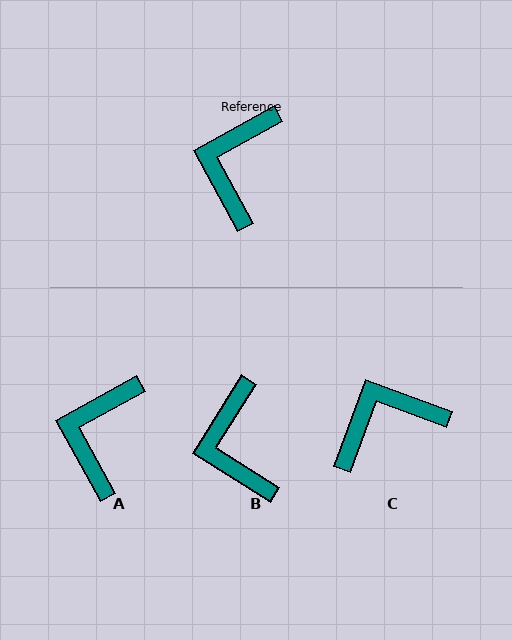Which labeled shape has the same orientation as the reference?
A.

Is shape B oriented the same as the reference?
No, it is off by about 29 degrees.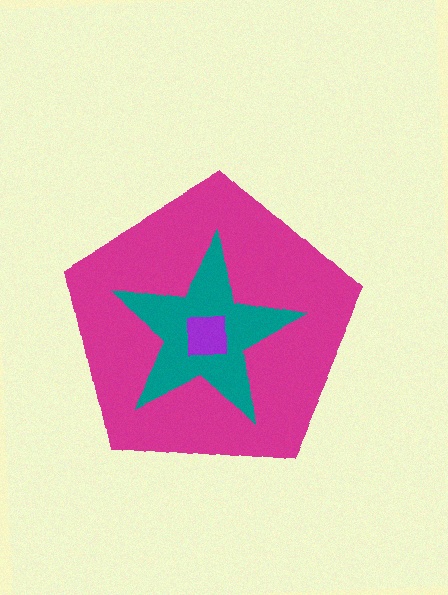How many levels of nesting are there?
3.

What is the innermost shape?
The purple square.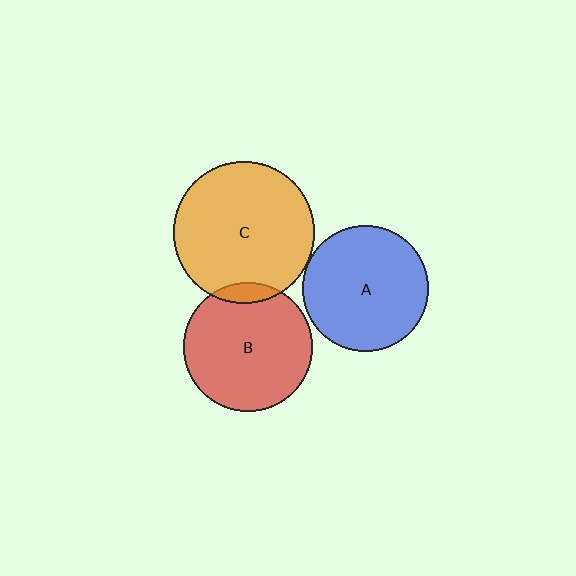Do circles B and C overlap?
Yes.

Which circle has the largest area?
Circle C (orange).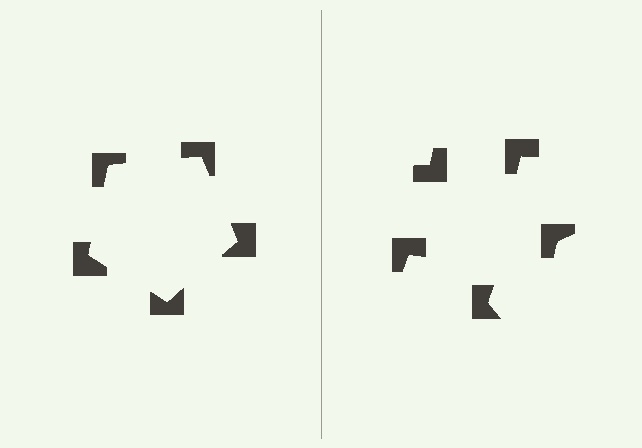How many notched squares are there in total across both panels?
10 — 5 on each side.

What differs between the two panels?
The notched squares are positioned identically on both sides; only the wedge orientations differ. On the left they align to a pentagon; on the right they are misaligned.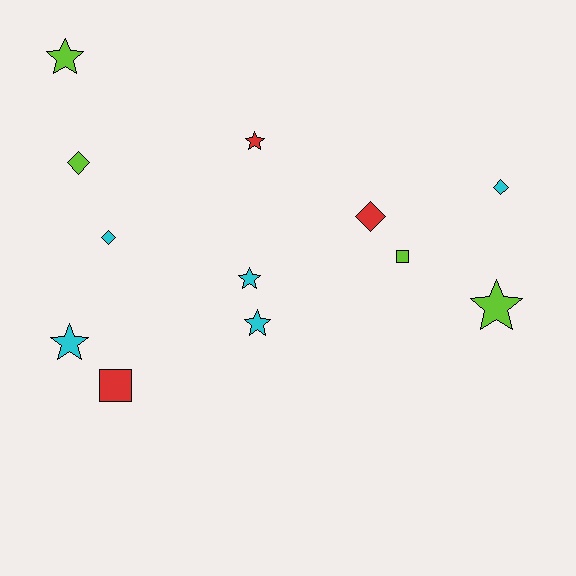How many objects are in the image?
There are 12 objects.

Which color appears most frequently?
Cyan, with 5 objects.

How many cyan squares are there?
There are no cyan squares.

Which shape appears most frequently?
Star, with 6 objects.